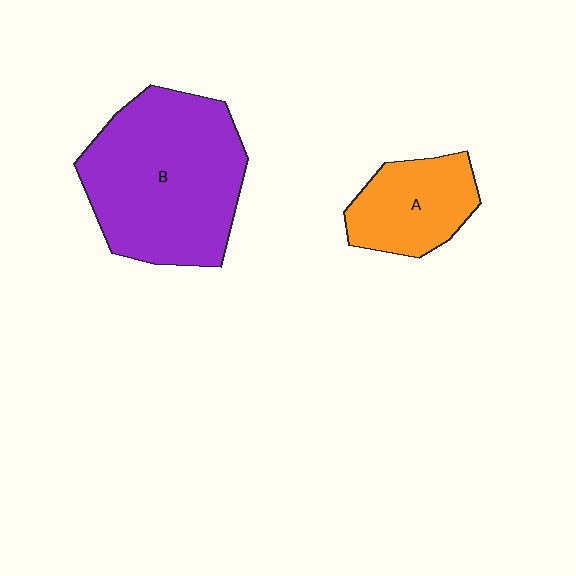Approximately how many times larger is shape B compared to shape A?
Approximately 2.2 times.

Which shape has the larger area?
Shape B (purple).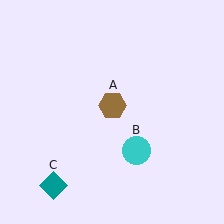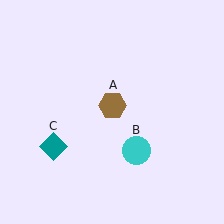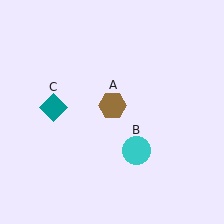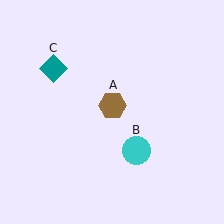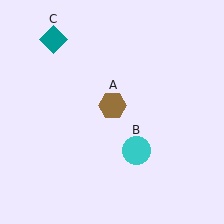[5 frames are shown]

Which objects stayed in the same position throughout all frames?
Brown hexagon (object A) and cyan circle (object B) remained stationary.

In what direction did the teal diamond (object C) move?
The teal diamond (object C) moved up.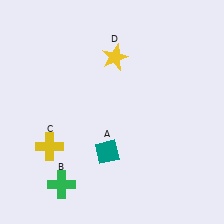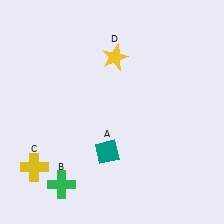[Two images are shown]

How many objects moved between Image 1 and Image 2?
1 object moved between the two images.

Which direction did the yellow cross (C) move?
The yellow cross (C) moved down.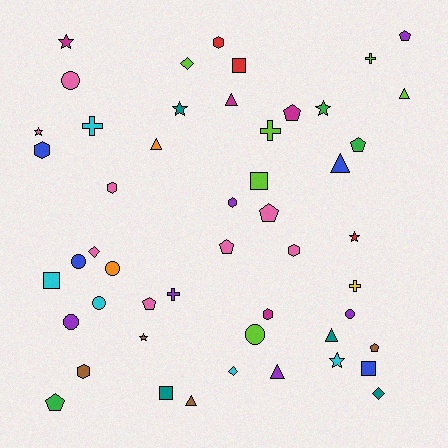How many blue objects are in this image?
There are 4 blue objects.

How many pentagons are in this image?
There are 8 pentagons.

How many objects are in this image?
There are 50 objects.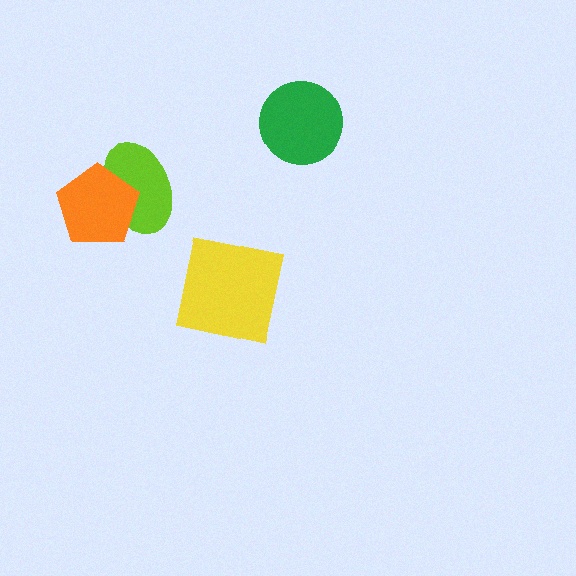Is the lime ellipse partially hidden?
Yes, it is partially covered by another shape.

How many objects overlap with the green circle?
0 objects overlap with the green circle.